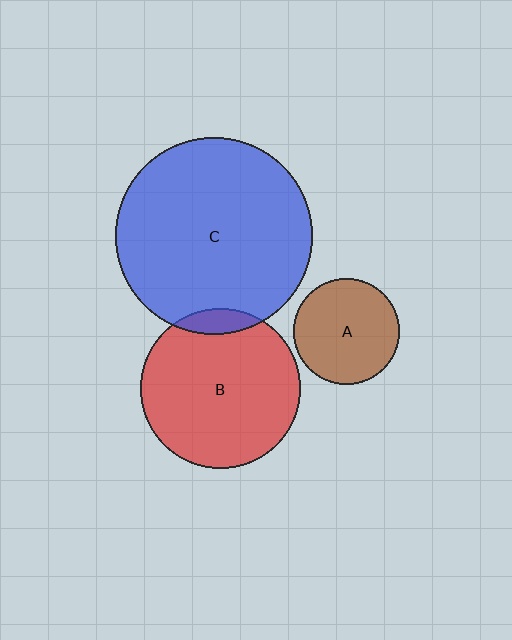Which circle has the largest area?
Circle C (blue).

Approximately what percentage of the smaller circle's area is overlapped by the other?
Approximately 10%.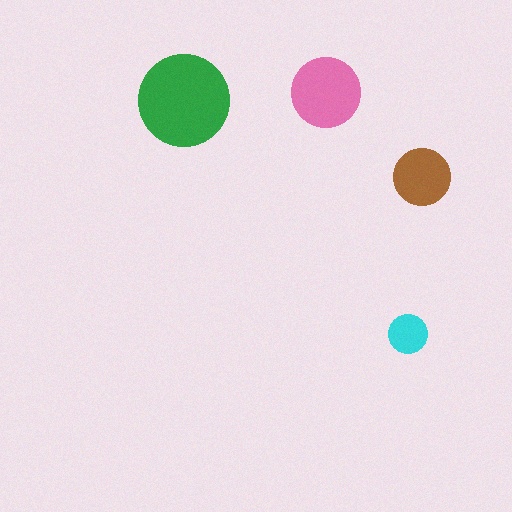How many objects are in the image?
There are 4 objects in the image.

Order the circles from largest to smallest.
the green one, the pink one, the brown one, the cyan one.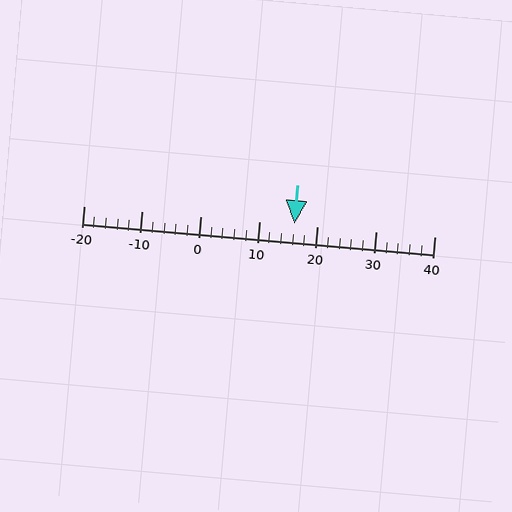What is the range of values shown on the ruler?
The ruler shows values from -20 to 40.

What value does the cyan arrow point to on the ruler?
The cyan arrow points to approximately 16.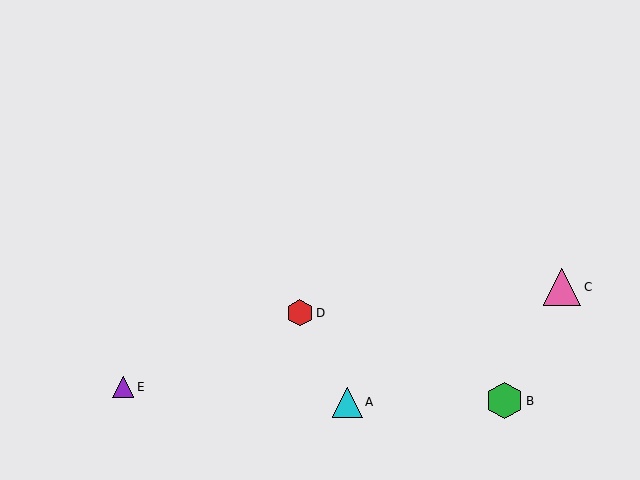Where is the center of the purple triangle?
The center of the purple triangle is at (123, 387).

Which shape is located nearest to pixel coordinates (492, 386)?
The green hexagon (labeled B) at (504, 401) is nearest to that location.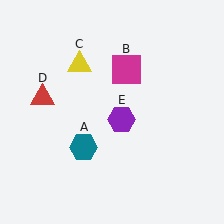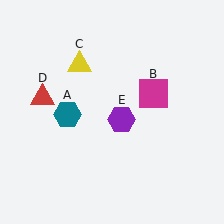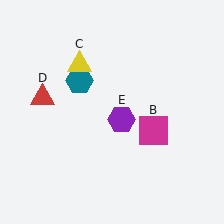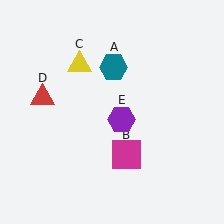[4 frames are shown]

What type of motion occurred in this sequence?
The teal hexagon (object A), magenta square (object B) rotated clockwise around the center of the scene.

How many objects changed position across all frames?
2 objects changed position: teal hexagon (object A), magenta square (object B).